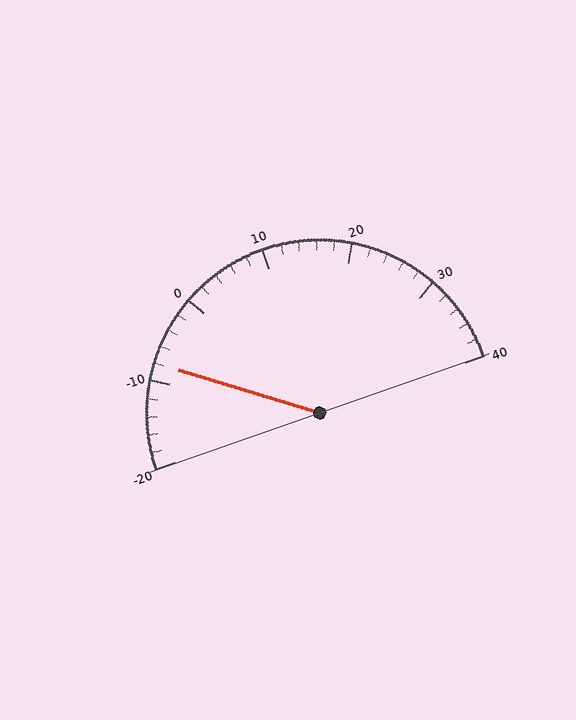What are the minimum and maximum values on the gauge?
The gauge ranges from -20 to 40.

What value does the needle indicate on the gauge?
The needle indicates approximately -8.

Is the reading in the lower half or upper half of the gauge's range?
The reading is in the lower half of the range (-20 to 40).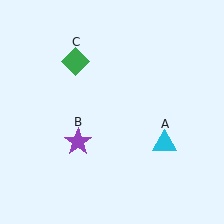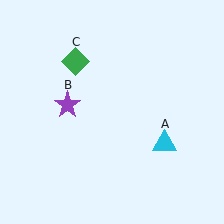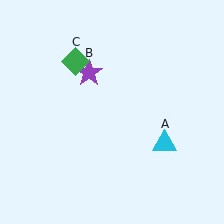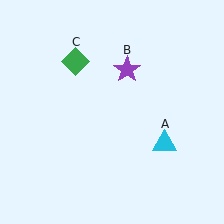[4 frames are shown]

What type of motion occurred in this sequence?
The purple star (object B) rotated clockwise around the center of the scene.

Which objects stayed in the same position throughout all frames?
Cyan triangle (object A) and green diamond (object C) remained stationary.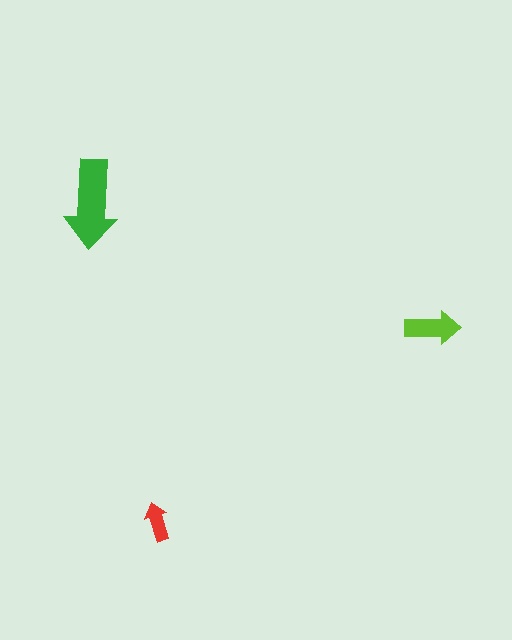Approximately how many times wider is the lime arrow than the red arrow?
About 1.5 times wider.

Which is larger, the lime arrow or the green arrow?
The green one.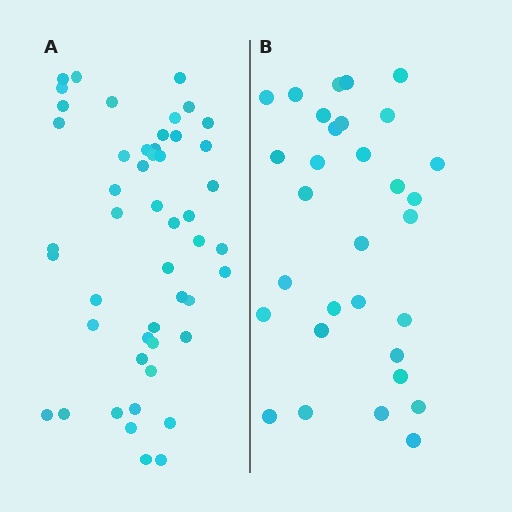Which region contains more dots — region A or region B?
Region A (the left region) has more dots.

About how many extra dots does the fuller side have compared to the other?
Region A has approximately 20 more dots than region B.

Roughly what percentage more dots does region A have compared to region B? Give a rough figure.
About 60% more.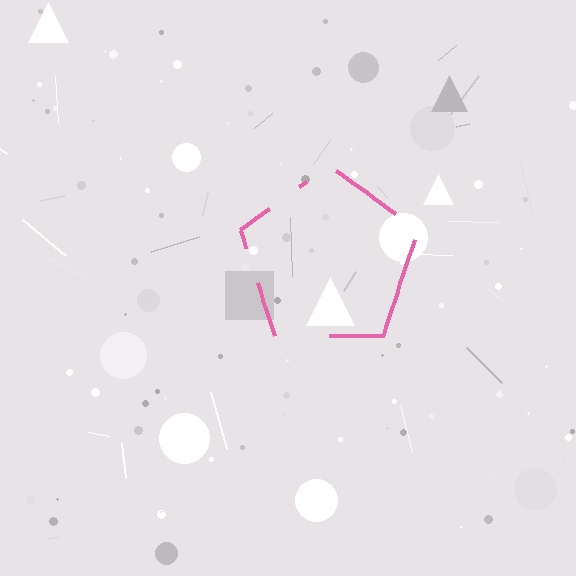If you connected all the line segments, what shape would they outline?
They would outline a pentagon.